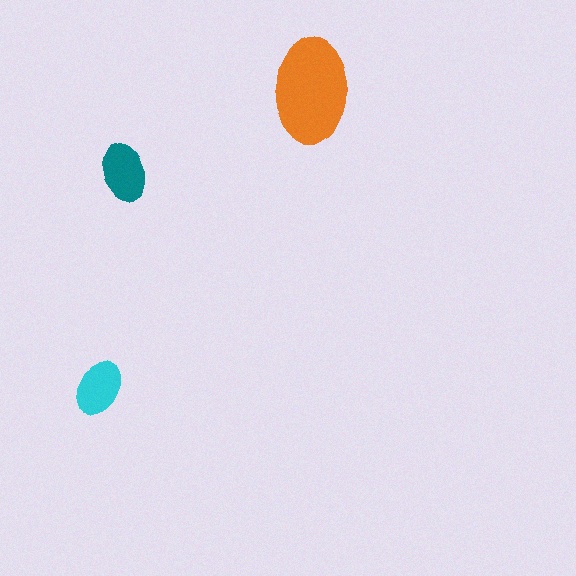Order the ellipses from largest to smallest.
the orange one, the teal one, the cyan one.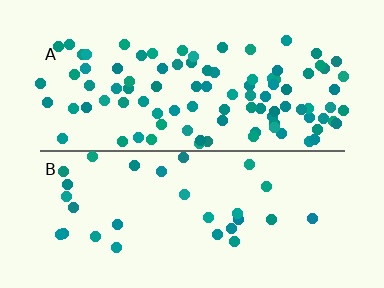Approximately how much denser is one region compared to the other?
Approximately 3.2× — region A over region B.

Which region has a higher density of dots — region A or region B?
A (the top).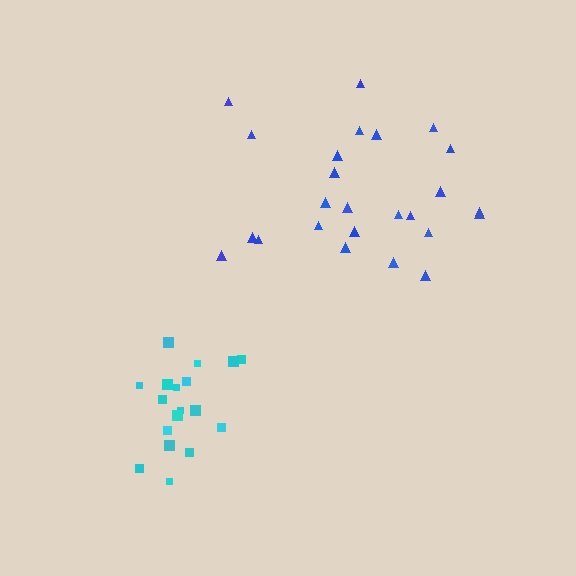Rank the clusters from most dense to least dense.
cyan, blue.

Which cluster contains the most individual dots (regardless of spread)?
Blue (25).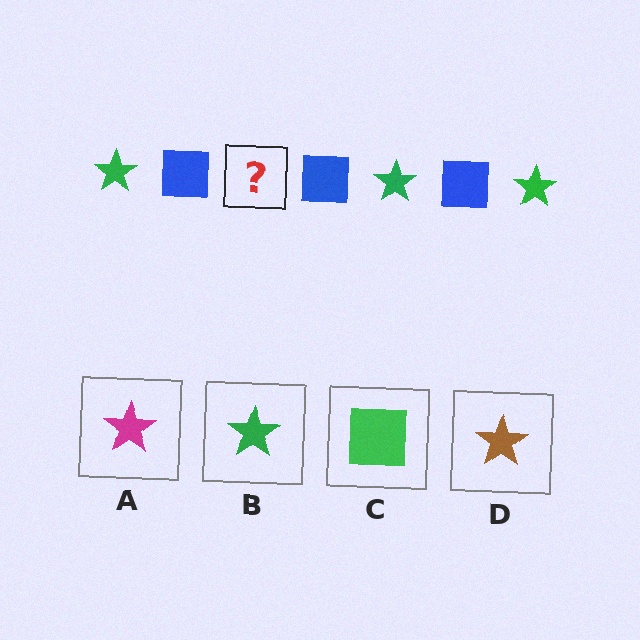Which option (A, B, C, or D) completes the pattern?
B.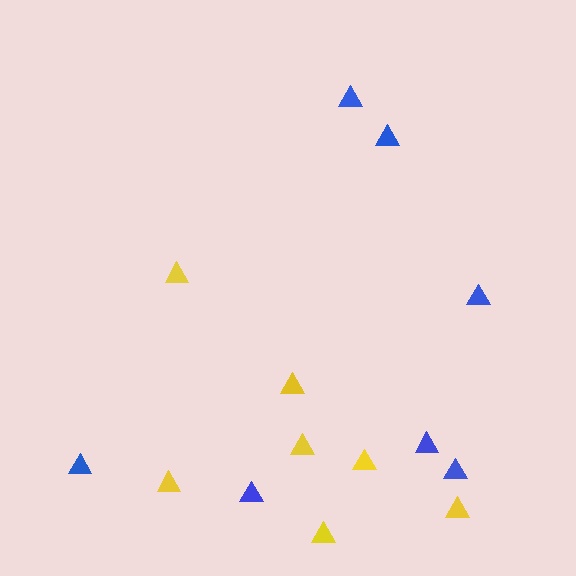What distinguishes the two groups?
There are 2 groups: one group of blue triangles (7) and one group of yellow triangles (7).